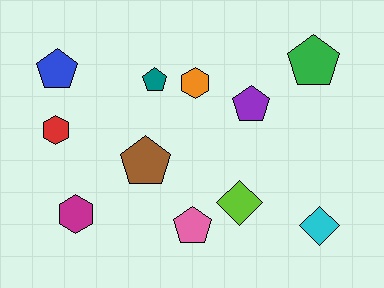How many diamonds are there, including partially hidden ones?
There are 2 diamonds.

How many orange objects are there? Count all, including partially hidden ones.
There is 1 orange object.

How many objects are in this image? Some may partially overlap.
There are 11 objects.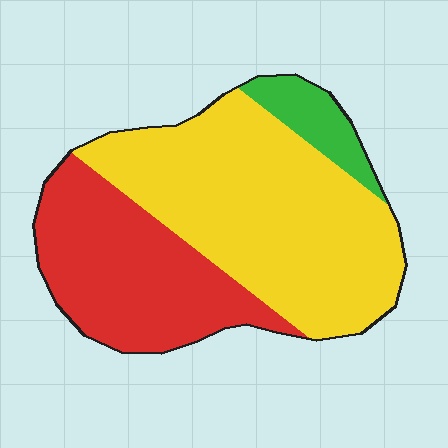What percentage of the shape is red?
Red covers around 35% of the shape.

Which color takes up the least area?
Green, at roughly 10%.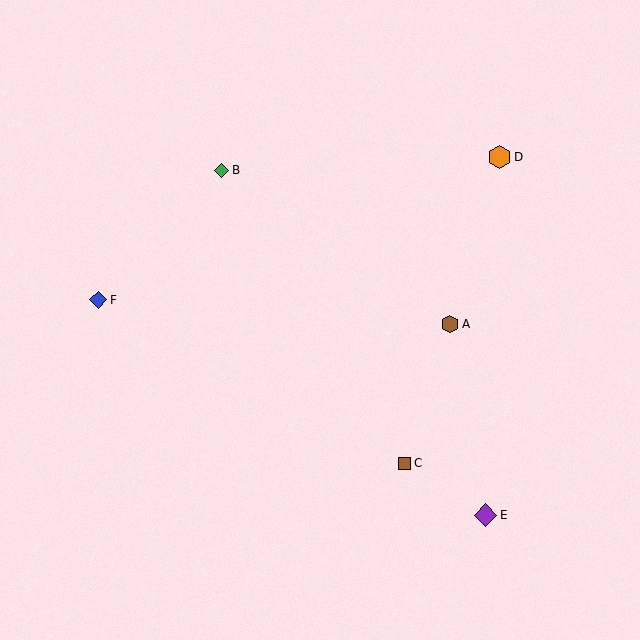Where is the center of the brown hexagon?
The center of the brown hexagon is at (450, 324).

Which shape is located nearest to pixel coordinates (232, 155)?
The green diamond (labeled B) at (222, 170) is nearest to that location.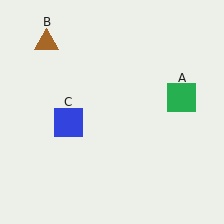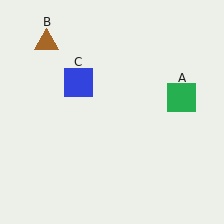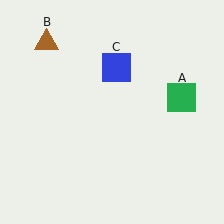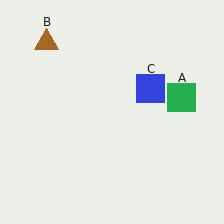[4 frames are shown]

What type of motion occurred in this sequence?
The blue square (object C) rotated clockwise around the center of the scene.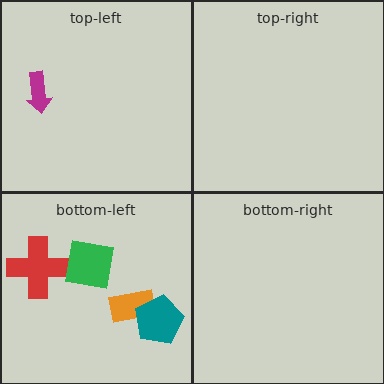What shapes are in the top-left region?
The magenta arrow.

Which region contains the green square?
The bottom-left region.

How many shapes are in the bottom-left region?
4.